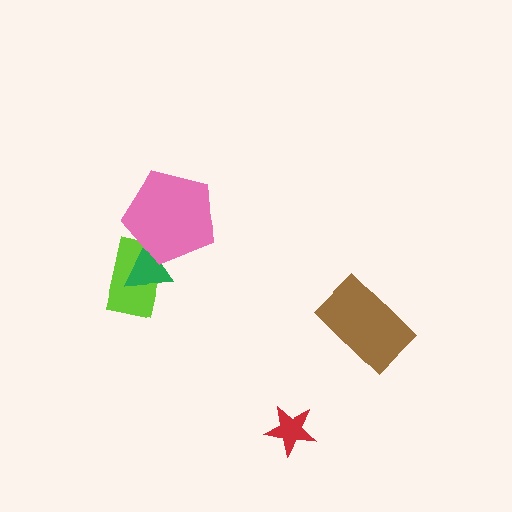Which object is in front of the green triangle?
The pink pentagon is in front of the green triangle.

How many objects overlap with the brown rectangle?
0 objects overlap with the brown rectangle.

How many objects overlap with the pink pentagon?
2 objects overlap with the pink pentagon.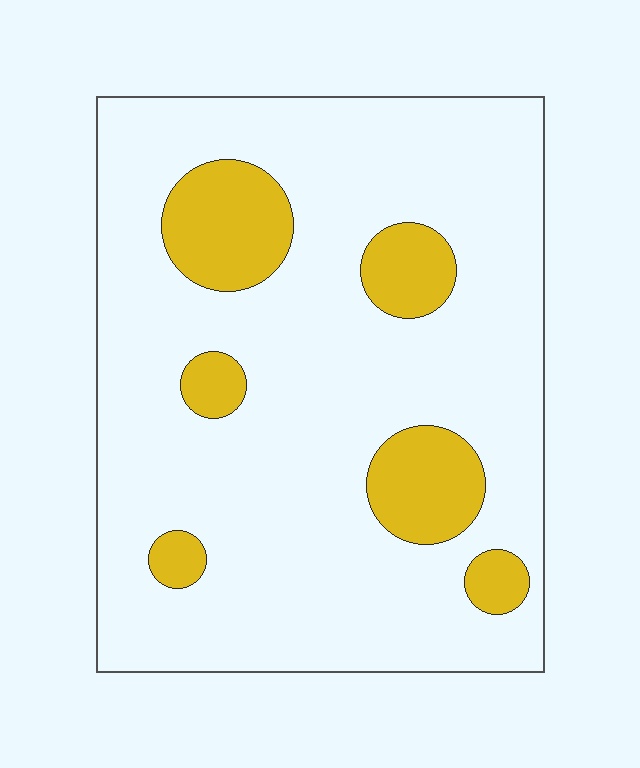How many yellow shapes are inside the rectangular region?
6.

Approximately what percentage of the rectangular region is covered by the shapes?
Approximately 15%.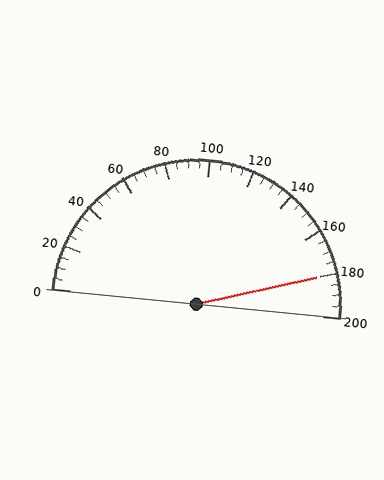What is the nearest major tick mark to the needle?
The nearest major tick mark is 180.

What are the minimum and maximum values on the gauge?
The gauge ranges from 0 to 200.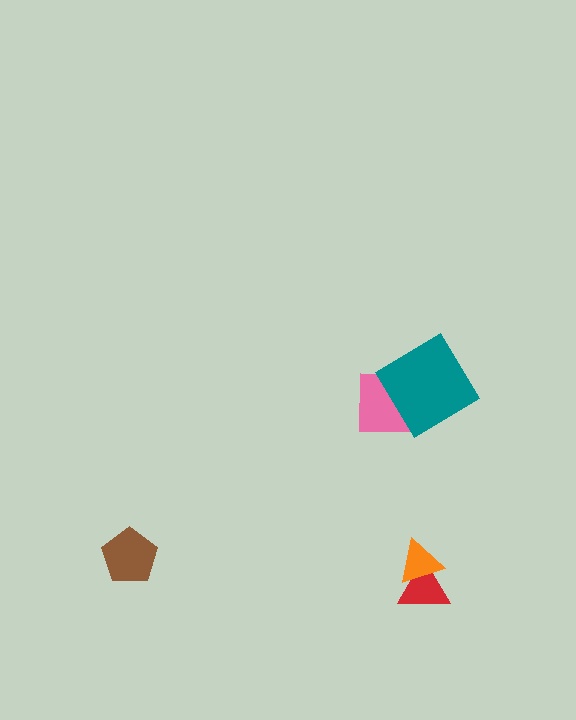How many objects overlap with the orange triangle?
1 object overlaps with the orange triangle.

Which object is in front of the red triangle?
The orange triangle is in front of the red triangle.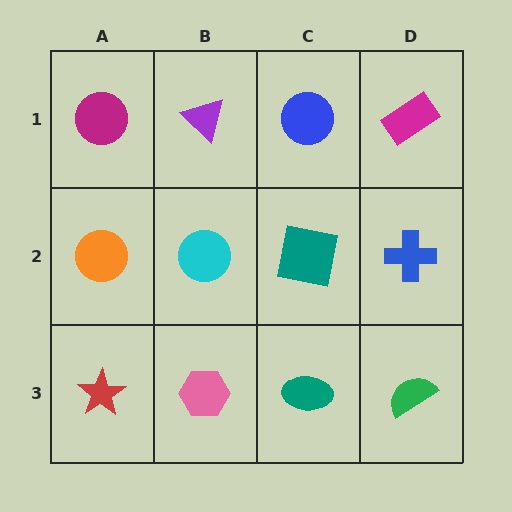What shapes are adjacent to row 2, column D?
A magenta rectangle (row 1, column D), a green semicircle (row 3, column D), a teal square (row 2, column C).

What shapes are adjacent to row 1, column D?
A blue cross (row 2, column D), a blue circle (row 1, column C).